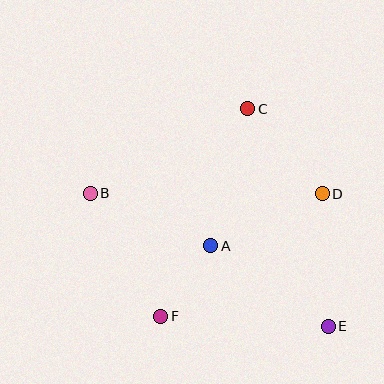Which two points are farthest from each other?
Points B and E are farthest from each other.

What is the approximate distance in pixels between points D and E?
The distance between D and E is approximately 133 pixels.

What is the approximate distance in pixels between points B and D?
The distance between B and D is approximately 232 pixels.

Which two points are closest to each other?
Points A and F are closest to each other.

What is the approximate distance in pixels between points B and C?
The distance between B and C is approximately 179 pixels.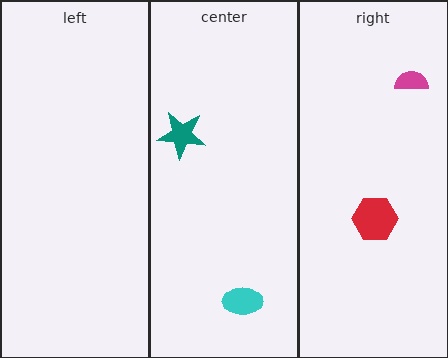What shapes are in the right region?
The red hexagon, the magenta semicircle.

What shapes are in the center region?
The cyan ellipse, the teal star.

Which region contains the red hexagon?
The right region.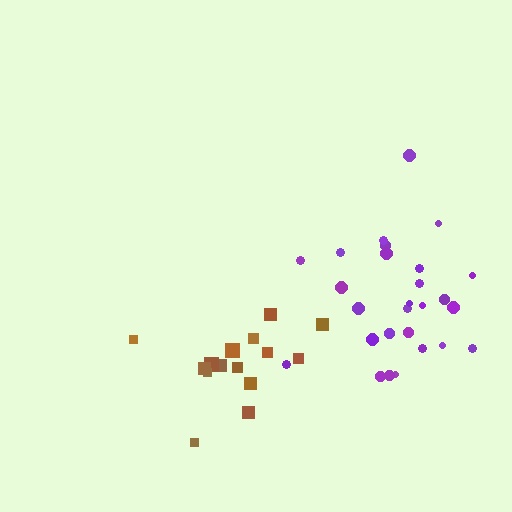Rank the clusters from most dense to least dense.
purple, brown.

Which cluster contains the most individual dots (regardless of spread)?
Purple (27).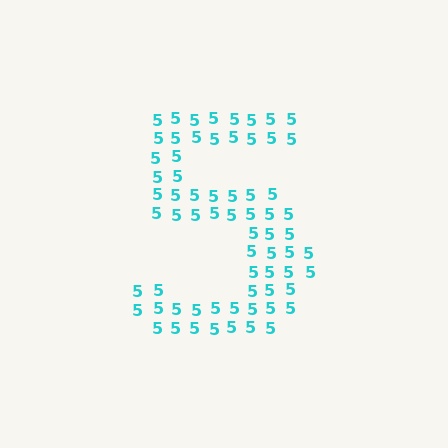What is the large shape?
The large shape is the digit 5.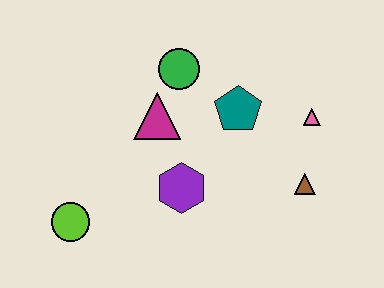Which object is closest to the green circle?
The magenta triangle is closest to the green circle.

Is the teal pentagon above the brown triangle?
Yes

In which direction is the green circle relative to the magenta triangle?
The green circle is above the magenta triangle.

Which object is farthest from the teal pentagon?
The lime circle is farthest from the teal pentagon.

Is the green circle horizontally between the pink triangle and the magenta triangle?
Yes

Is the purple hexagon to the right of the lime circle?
Yes